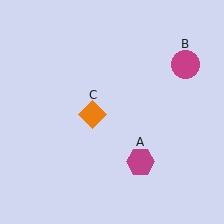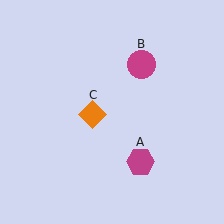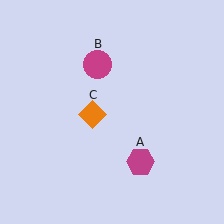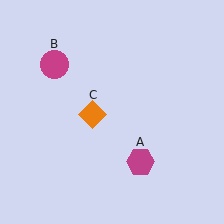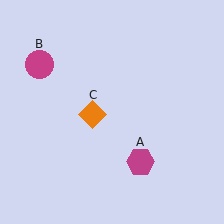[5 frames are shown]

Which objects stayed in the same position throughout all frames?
Magenta hexagon (object A) and orange diamond (object C) remained stationary.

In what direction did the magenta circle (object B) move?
The magenta circle (object B) moved left.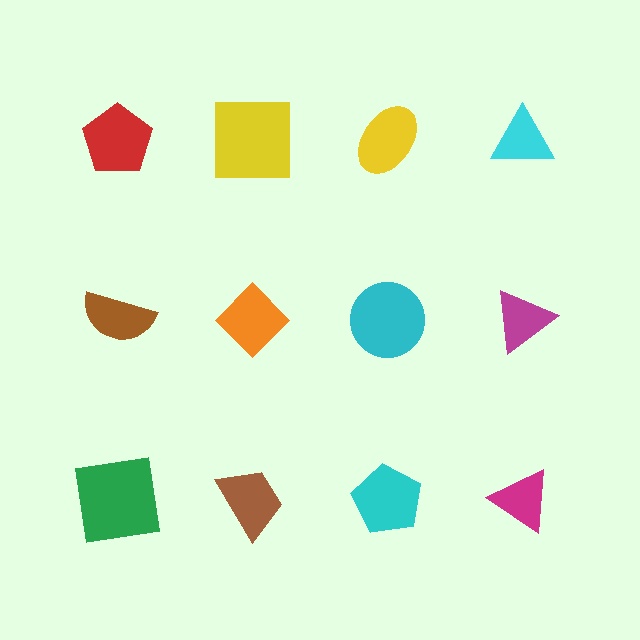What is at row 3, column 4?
A magenta triangle.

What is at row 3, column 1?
A green square.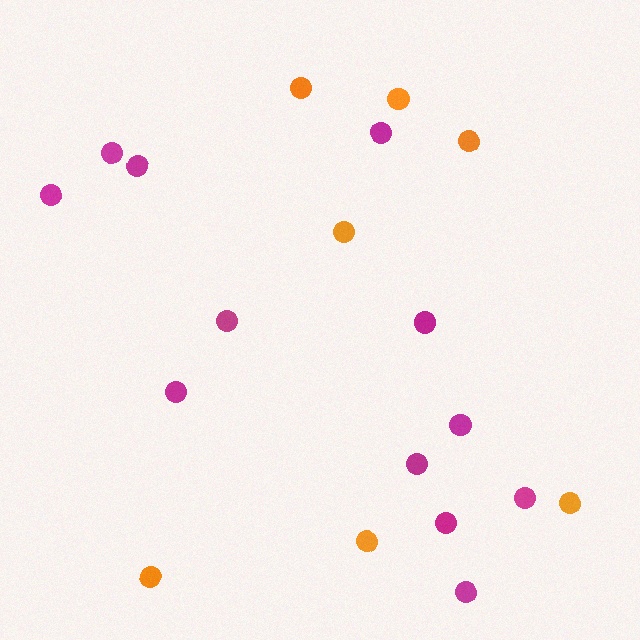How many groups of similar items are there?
There are 2 groups: one group of magenta circles (12) and one group of orange circles (7).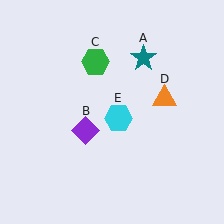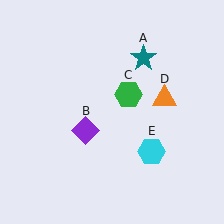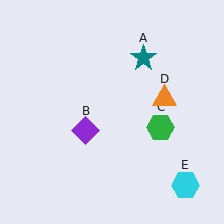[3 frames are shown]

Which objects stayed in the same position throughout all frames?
Teal star (object A) and purple diamond (object B) and orange triangle (object D) remained stationary.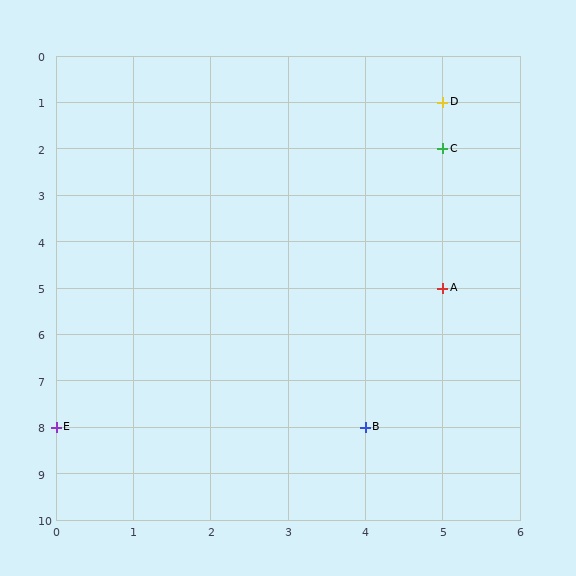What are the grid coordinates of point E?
Point E is at grid coordinates (0, 8).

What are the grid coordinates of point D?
Point D is at grid coordinates (5, 1).